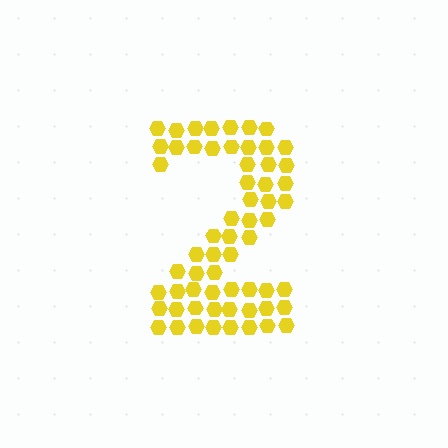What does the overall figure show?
The overall figure shows the digit 2.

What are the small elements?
The small elements are hexagons.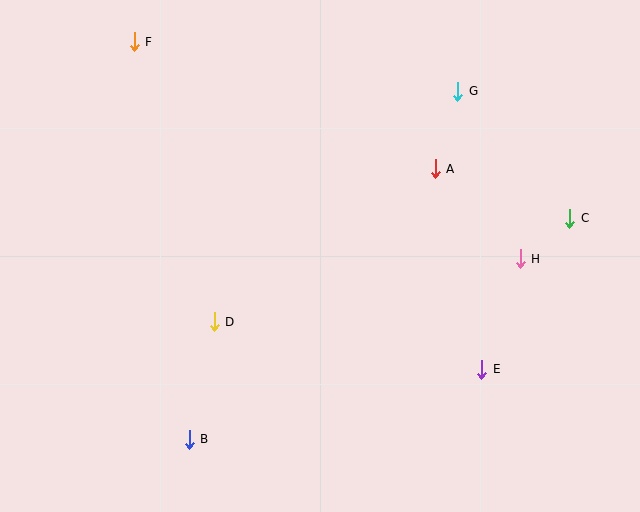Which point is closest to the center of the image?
Point D at (214, 322) is closest to the center.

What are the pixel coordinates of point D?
Point D is at (214, 322).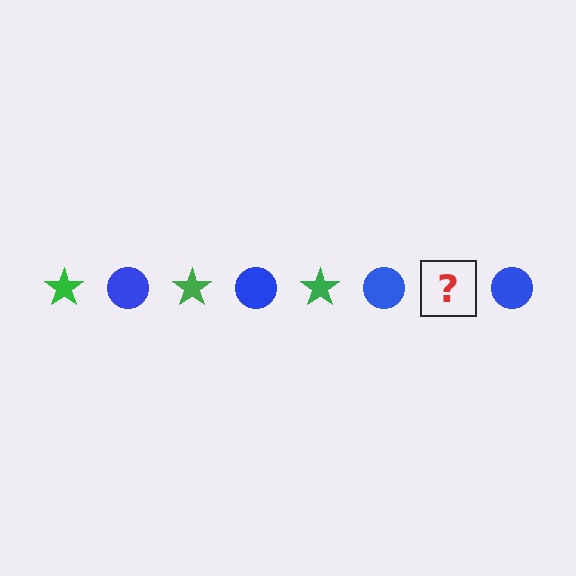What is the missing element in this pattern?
The missing element is a green star.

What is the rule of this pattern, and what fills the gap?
The rule is that the pattern alternates between green star and blue circle. The gap should be filled with a green star.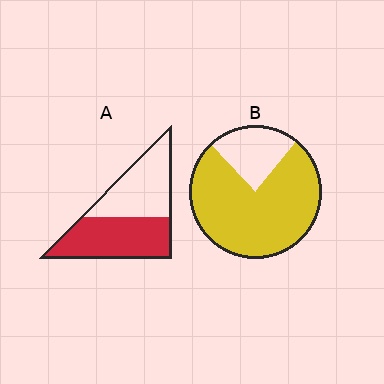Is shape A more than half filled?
Roughly half.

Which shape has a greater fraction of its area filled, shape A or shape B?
Shape B.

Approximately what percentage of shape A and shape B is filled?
A is approximately 55% and B is approximately 75%.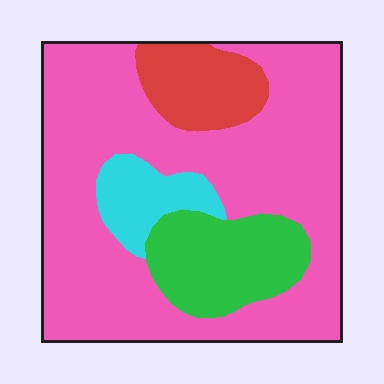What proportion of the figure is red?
Red covers about 10% of the figure.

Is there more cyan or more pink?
Pink.